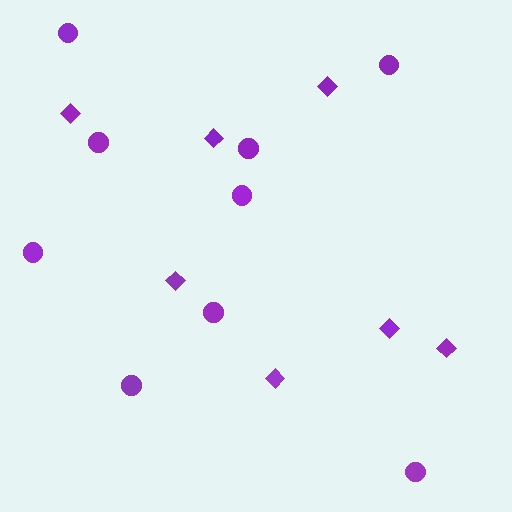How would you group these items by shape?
There are 2 groups: one group of circles (9) and one group of diamonds (7).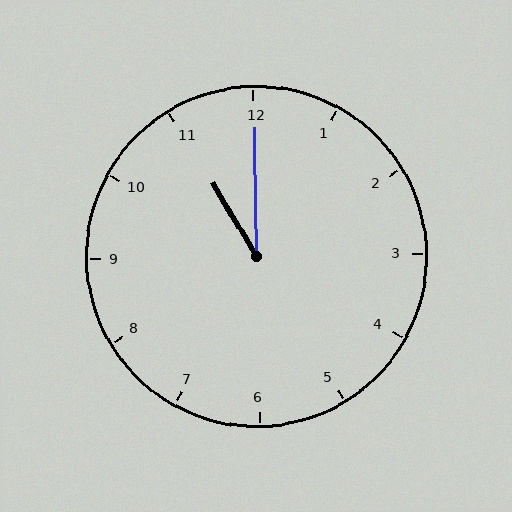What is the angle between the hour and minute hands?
Approximately 30 degrees.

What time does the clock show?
11:00.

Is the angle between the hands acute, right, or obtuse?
It is acute.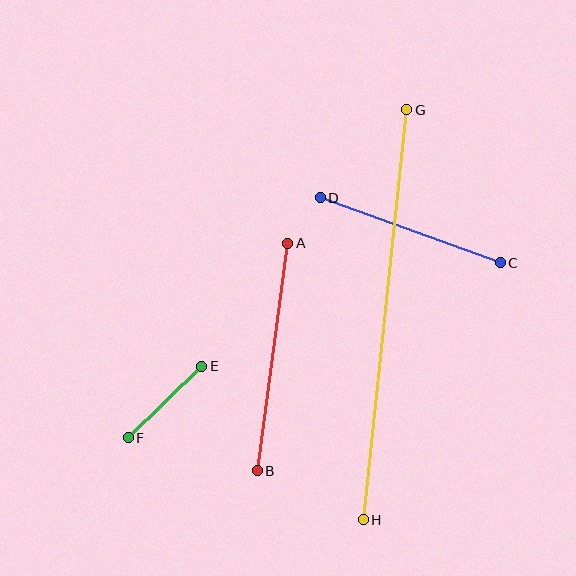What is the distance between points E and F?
The distance is approximately 103 pixels.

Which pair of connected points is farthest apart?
Points G and H are farthest apart.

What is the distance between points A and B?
The distance is approximately 230 pixels.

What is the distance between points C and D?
The distance is approximately 191 pixels.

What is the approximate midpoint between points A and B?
The midpoint is at approximately (272, 357) pixels.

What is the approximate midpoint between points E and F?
The midpoint is at approximately (165, 402) pixels.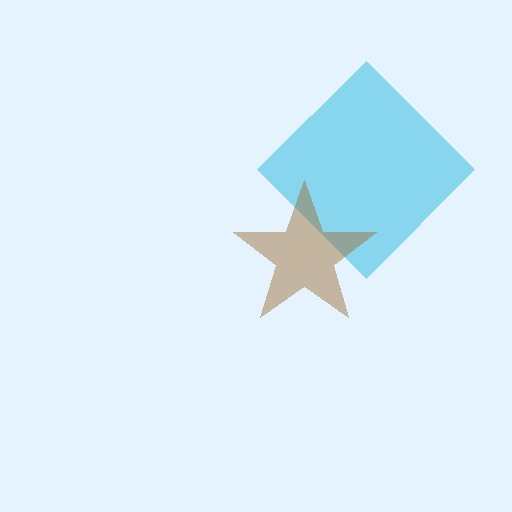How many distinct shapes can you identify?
There are 2 distinct shapes: a cyan diamond, a brown star.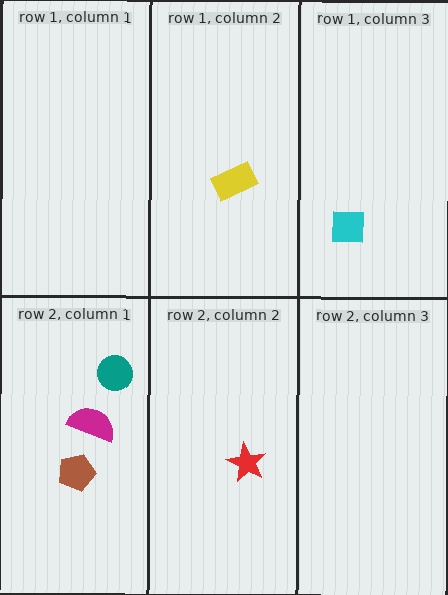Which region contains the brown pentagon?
The row 2, column 1 region.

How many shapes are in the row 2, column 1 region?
3.